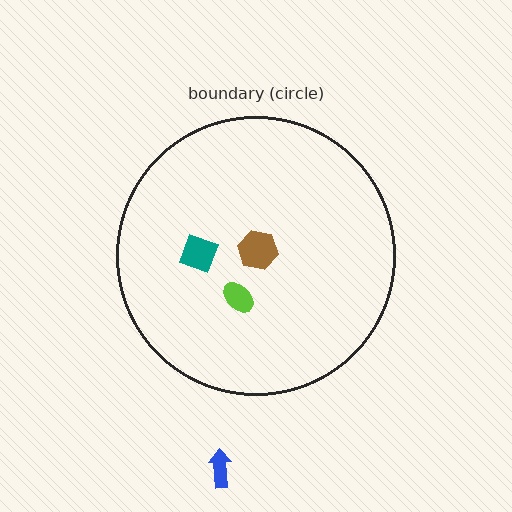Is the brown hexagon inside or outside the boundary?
Inside.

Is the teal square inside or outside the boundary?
Inside.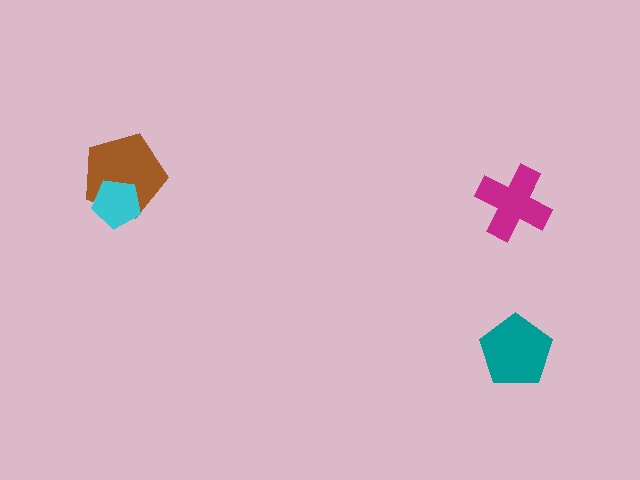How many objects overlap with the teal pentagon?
0 objects overlap with the teal pentagon.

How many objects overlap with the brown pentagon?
1 object overlaps with the brown pentagon.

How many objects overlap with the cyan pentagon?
1 object overlaps with the cyan pentagon.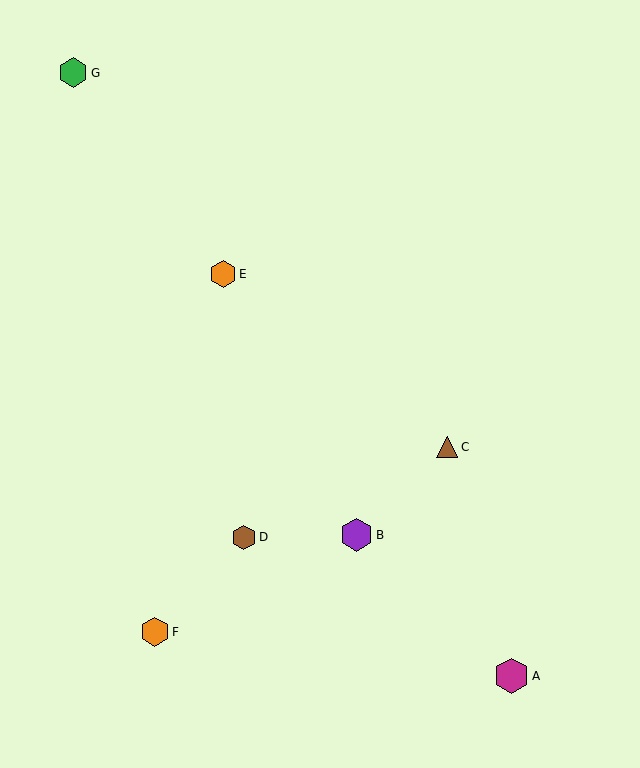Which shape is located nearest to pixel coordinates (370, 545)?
The purple hexagon (labeled B) at (357, 535) is nearest to that location.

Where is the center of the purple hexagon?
The center of the purple hexagon is at (357, 535).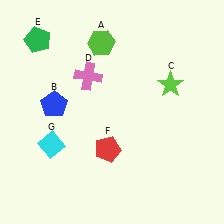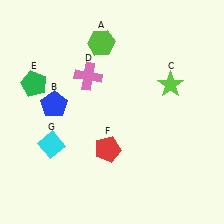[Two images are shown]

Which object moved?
The green pentagon (E) moved down.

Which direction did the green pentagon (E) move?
The green pentagon (E) moved down.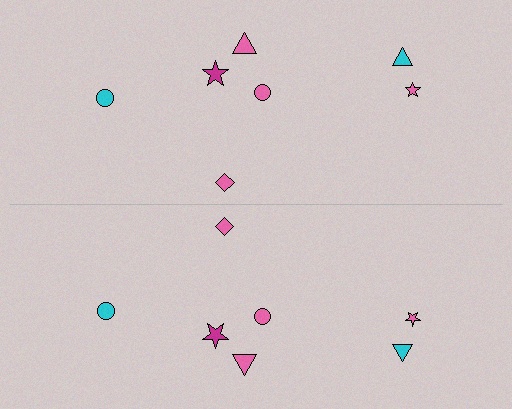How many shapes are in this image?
There are 14 shapes in this image.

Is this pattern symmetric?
Yes, this pattern has bilateral (reflection) symmetry.